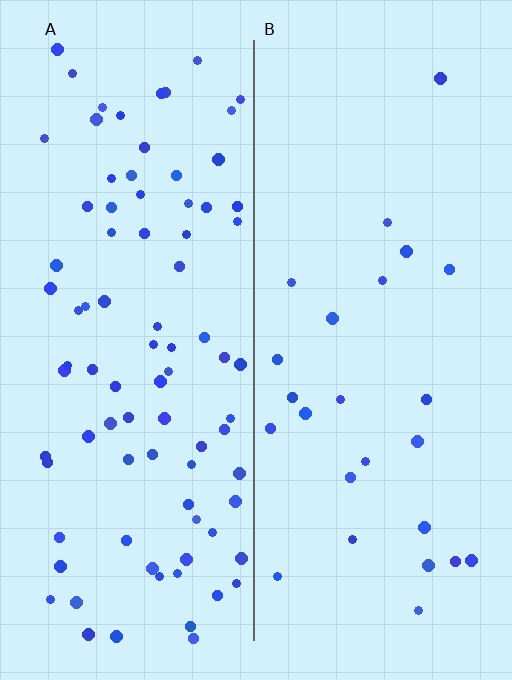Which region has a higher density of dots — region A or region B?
A (the left).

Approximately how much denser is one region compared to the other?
Approximately 3.4× — region A over region B.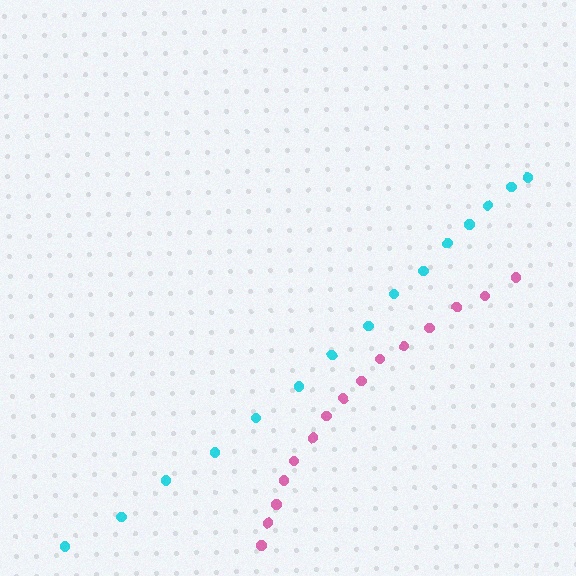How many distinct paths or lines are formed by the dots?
There are 2 distinct paths.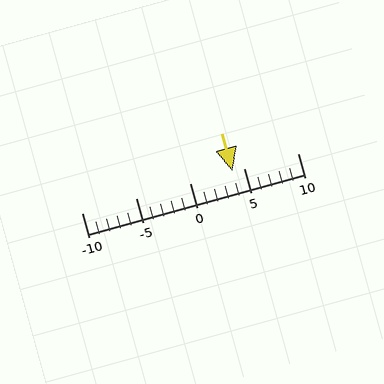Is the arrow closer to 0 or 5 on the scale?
The arrow is closer to 5.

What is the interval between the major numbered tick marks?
The major tick marks are spaced 5 units apart.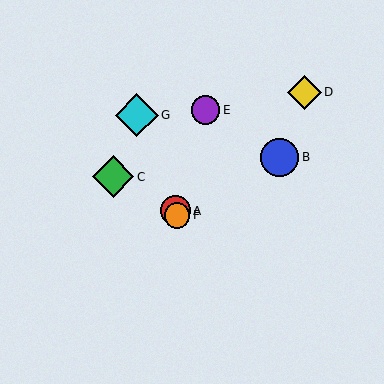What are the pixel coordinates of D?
Object D is at (304, 92).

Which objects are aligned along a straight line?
Objects A, F, G are aligned along a straight line.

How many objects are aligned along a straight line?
3 objects (A, F, G) are aligned along a straight line.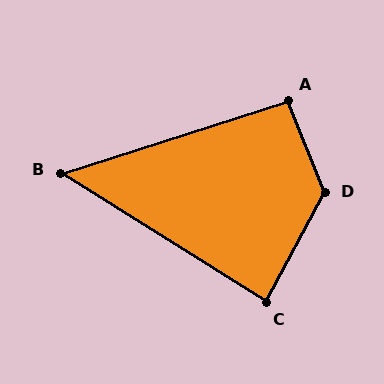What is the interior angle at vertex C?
Approximately 86 degrees (approximately right).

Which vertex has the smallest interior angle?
B, at approximately 50 degrees.